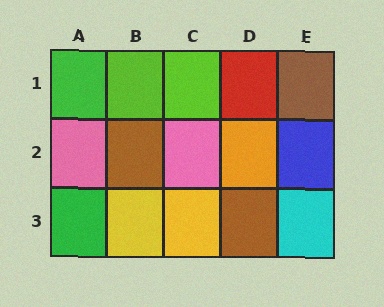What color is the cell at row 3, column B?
Yellow.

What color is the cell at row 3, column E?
Cyan.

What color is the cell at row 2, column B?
Brown.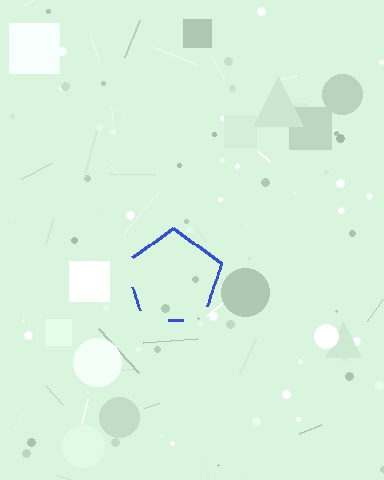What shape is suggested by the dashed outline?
The dashed outline suggests a pentagon.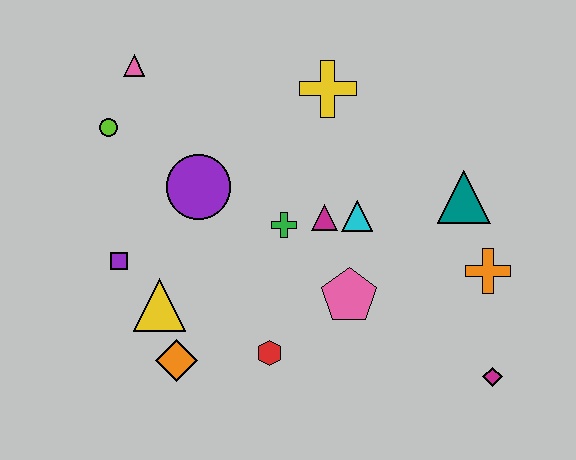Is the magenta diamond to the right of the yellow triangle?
Yes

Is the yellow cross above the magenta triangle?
Yes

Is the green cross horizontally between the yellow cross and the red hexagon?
Yes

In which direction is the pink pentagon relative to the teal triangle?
The pink pentagon is to the left of the teal triangle.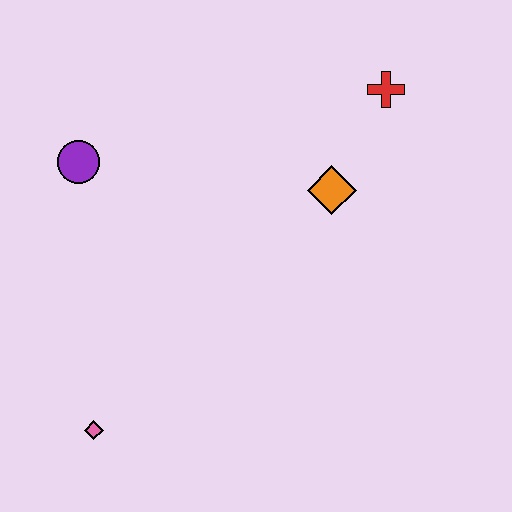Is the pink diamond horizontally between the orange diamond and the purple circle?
Yes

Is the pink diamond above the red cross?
No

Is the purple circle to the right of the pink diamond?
No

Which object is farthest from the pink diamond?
The red cross is farthest from the pink diamond.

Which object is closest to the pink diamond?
The purple circle is closest to the pink diamond.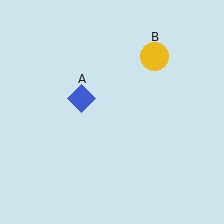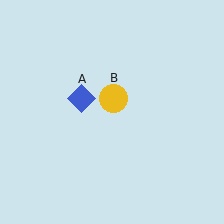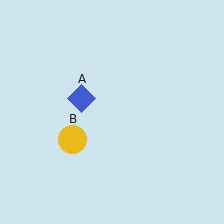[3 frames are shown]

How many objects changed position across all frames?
1 object changed position: yellow circle (object B).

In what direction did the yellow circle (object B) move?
The yellow circle (object B) moved down and to the left.